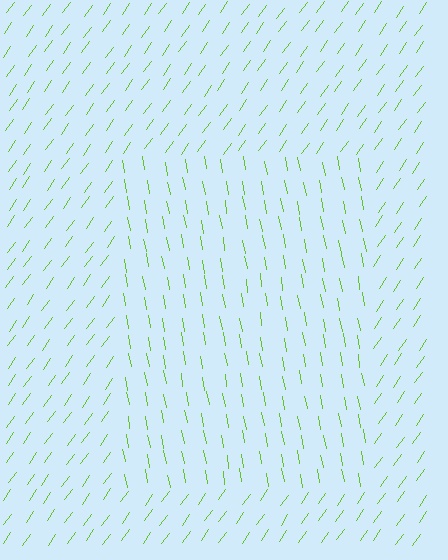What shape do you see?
I see a rectangle.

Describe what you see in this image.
The image is filled with small lime line segments. A rectangle region in the image has lines oriented differently from the surrounding lines, creating a visible texture boundary.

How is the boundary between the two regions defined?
The boundary is defined purely by a change in line orientation (approximately 45 degrees difference). All lines are the same color and thickness.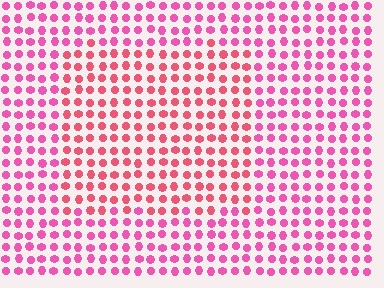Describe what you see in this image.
The image is filled with small pink elements in a uniform arrangement. A rectangle-shaped region is visible where the elements are tinted to a slightly different hue, forming a subtle color boundary.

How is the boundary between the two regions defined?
The boundary is defined purely by a slight shift in hue (about 25 degrees). Spacing, size, and orientation are identical on both sides.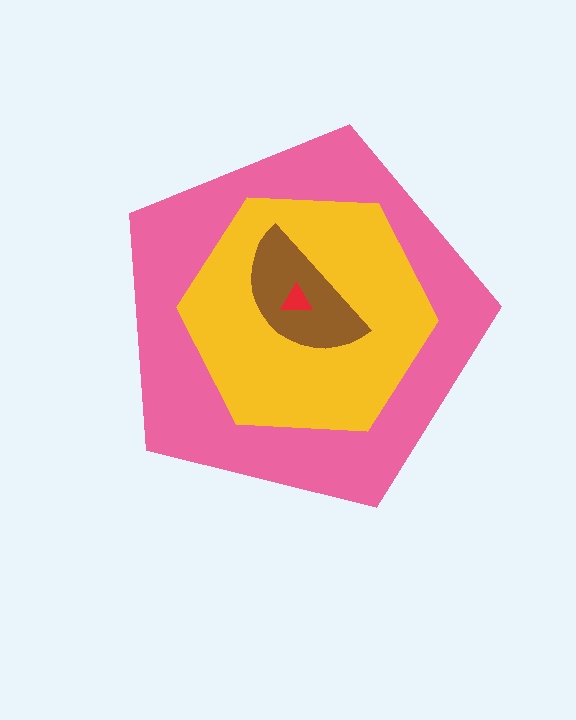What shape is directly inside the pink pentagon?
The yellow hexagon.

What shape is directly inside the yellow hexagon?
The brown semicircle.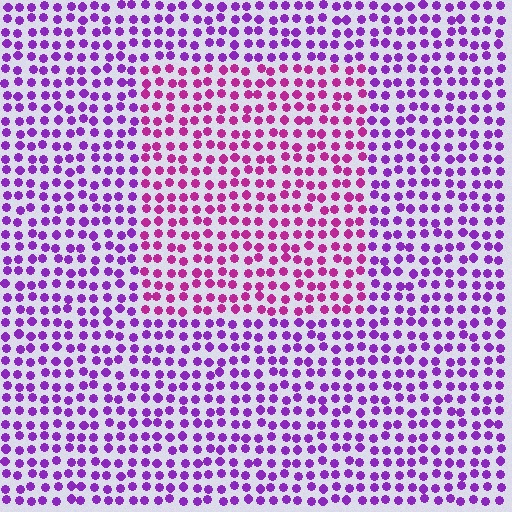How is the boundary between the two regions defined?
The boundary is defined purely by a slight shift in hue (about 34 degrees). Spacing, size, and orientation are identical on both sides.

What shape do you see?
I see a rectangle.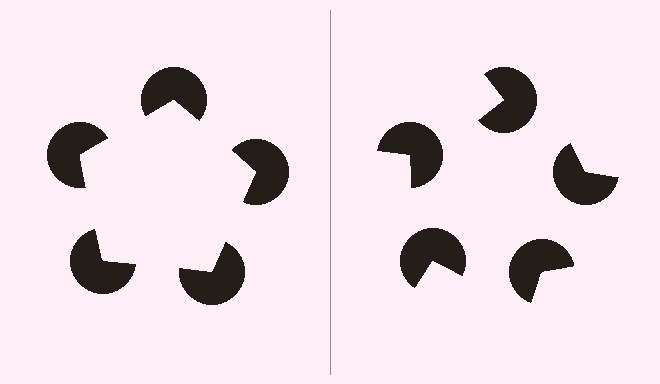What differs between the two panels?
The pac-man discs are positioned identically on both sides; only the wedge orientations differ. On the left they align to a pentagon; on the right they are misaligned.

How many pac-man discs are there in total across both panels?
10 — 5 on each side.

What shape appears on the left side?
An illusory pentagon.